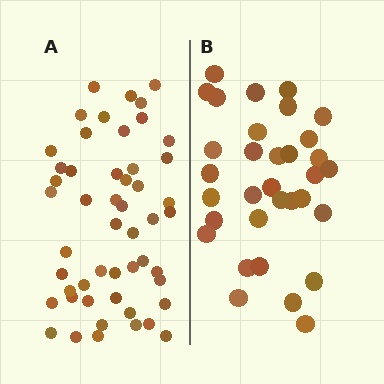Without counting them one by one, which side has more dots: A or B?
Region A (the left region) has more dots.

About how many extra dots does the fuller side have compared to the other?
Region A has approximately 20 more dots than region B.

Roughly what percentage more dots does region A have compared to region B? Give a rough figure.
About 55% more.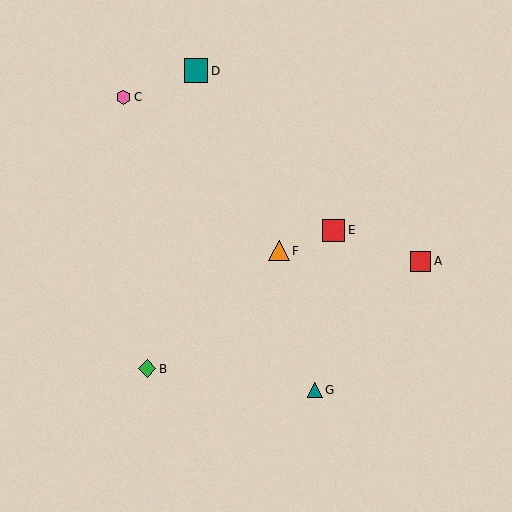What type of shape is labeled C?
Shape C is a pink hexagon.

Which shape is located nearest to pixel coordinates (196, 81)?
The teal square (labeled D) at (196, 71) is nearest to that location.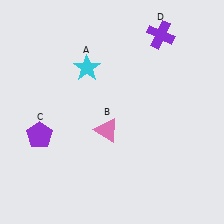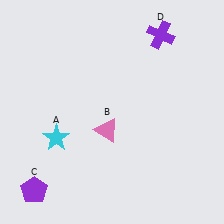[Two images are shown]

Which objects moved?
The objects that moved are: the cyan star (A), the purple pentagon (C).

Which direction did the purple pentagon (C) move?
The purple pentagon (C) moved down.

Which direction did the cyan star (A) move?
The cyan star (A) moved down.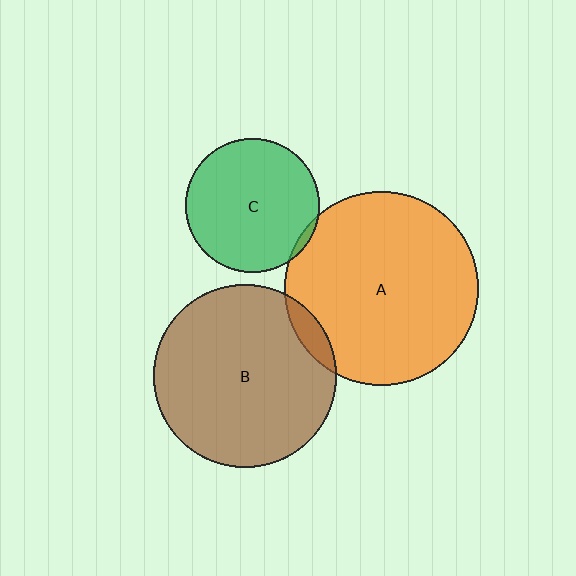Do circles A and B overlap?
Yes.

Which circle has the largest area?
Circle A (orange).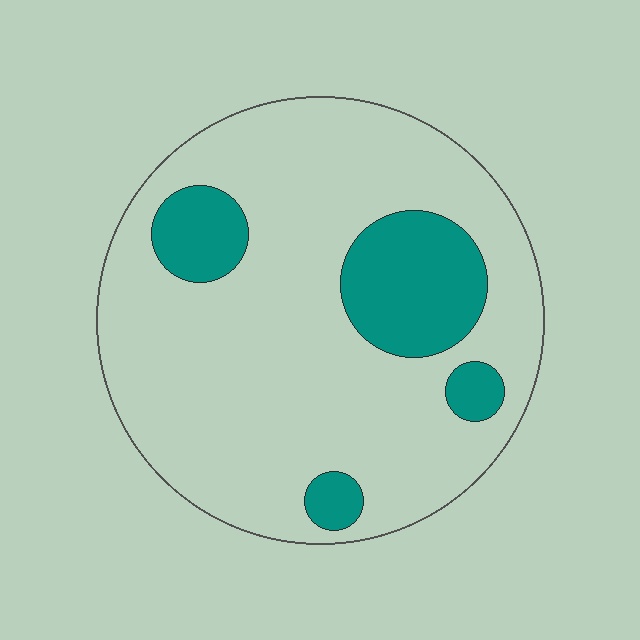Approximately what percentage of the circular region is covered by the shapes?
Approximately 20%.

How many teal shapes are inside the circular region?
4.